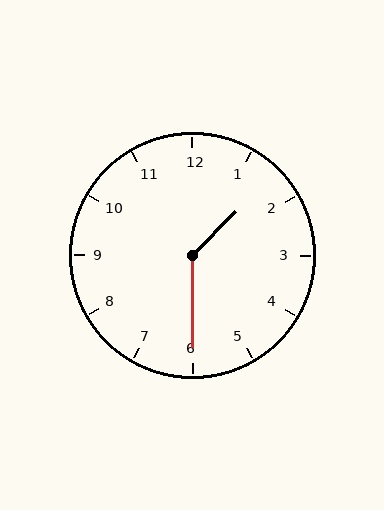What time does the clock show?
1:30.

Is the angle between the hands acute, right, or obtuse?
It is obtuse.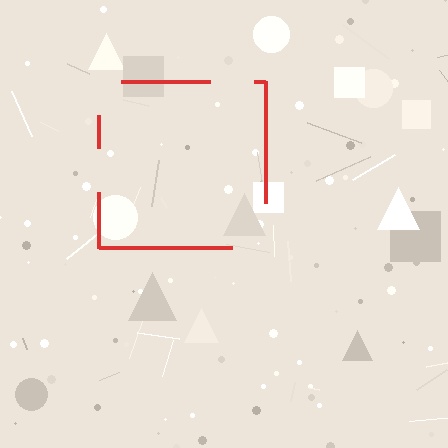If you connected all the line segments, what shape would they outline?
They would outline a square.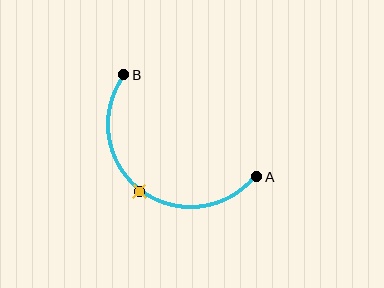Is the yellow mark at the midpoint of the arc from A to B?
Yes. The yellow mark lies on the arc at equal arc-length from both A and B — it is the arc midpoint.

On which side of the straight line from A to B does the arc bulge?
The arc bulges below and to the left of the straight line connecting A and B.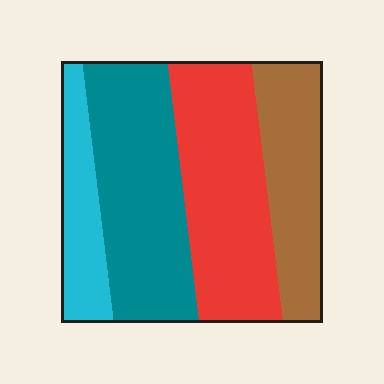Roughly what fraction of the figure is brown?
Brown takes up less than a quarter of the figure.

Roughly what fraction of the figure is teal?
Teal takes up between a sixth and a third of the figure.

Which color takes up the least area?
Cyan, at roughly 15%.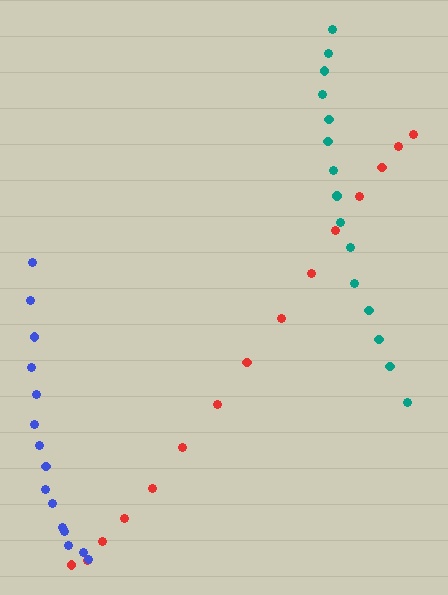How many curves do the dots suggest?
There are 3 distinct paths.